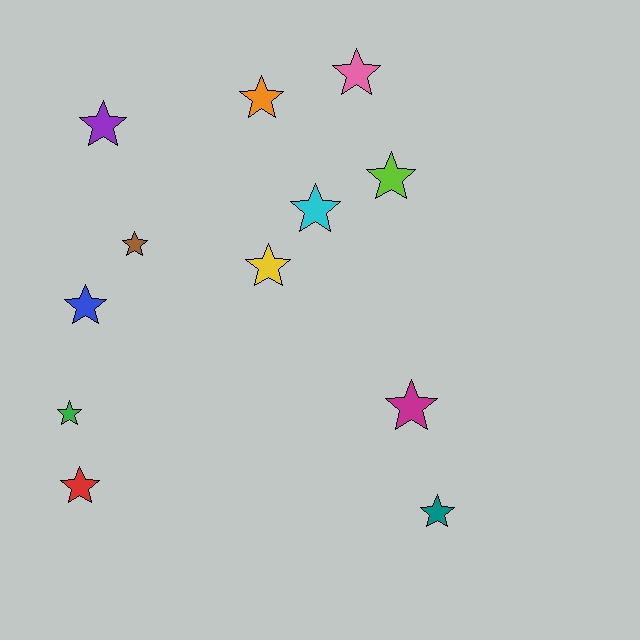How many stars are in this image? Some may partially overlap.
There are 12 stars.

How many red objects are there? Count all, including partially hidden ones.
There is 1 red object.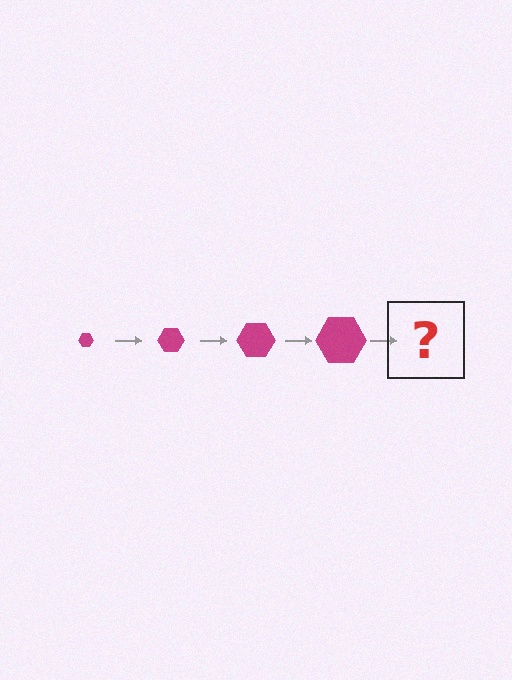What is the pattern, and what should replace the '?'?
The pattern is that the hexagon gets progressively larger each step. The '?' should be a magenta hexagon, larger than the previous one.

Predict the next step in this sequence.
The next step is a magenta hexagon, larger than the previous one.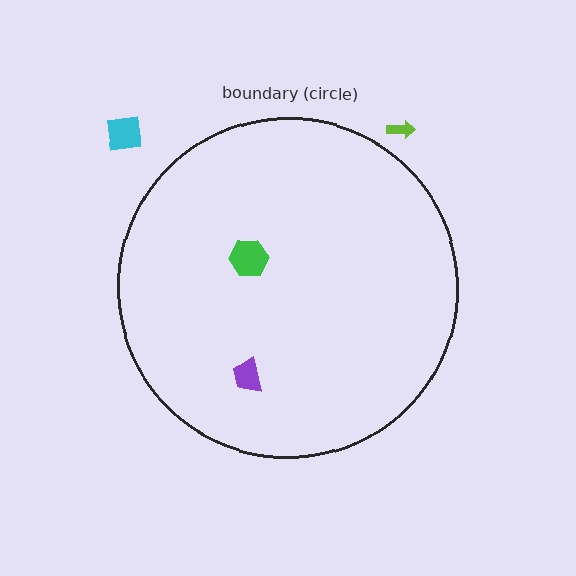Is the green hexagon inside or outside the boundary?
Inside.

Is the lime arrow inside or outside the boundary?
Outside.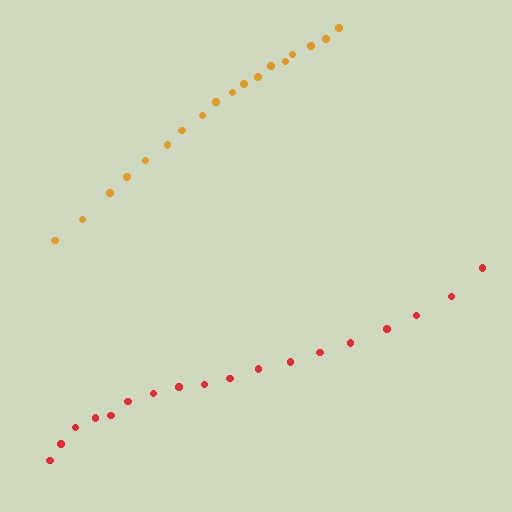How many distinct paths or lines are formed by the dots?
There are 2 distinct paths.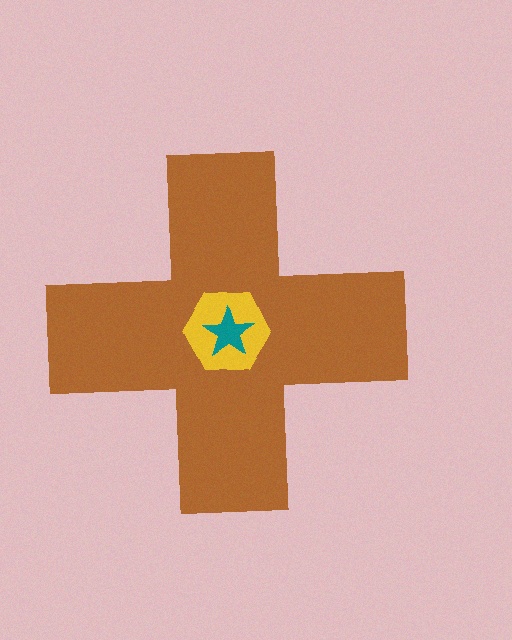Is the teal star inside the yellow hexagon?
Yes.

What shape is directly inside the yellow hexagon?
The teal star.